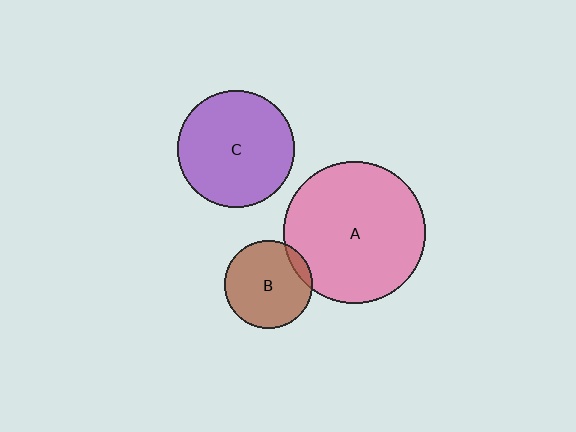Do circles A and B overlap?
Yes.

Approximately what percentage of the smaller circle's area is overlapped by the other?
Approximately 10%.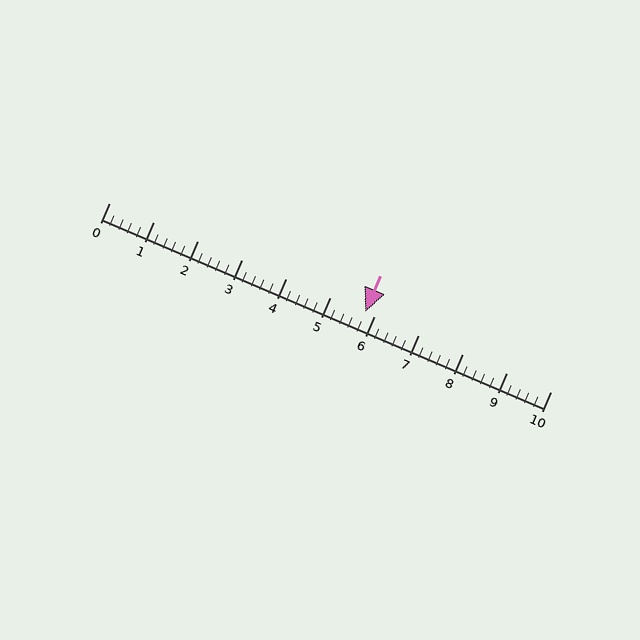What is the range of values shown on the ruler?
The ruler shows values from 0 to 10.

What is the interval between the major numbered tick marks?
The major tick marks are spaced 1 units apart.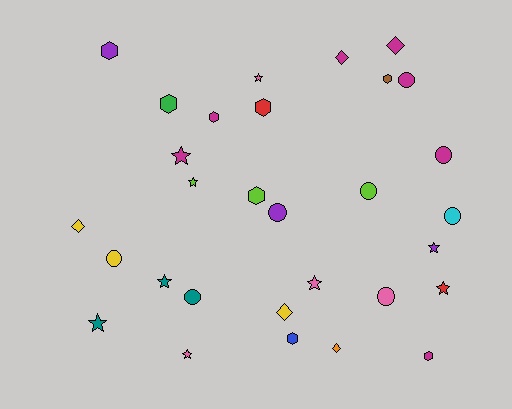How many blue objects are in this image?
There is 1 blue object.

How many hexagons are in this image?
There are 8 hexagons.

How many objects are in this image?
There are 30 objects.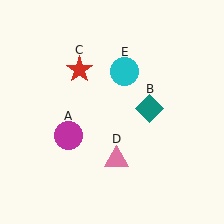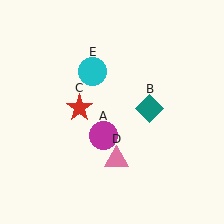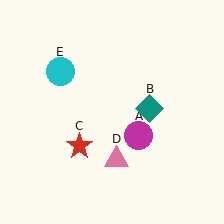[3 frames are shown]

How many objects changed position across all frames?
3 objects changed position: magenta circle (object A), red star (object C), cyan circle (object E).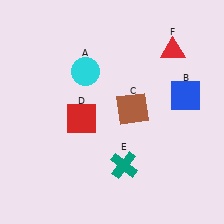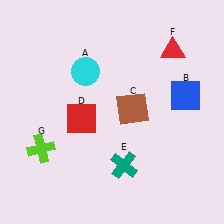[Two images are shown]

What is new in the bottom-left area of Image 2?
A lime cross (G) was added in the bottom-left area of Image 2.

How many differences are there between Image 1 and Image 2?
There is 1 difference between the two images.